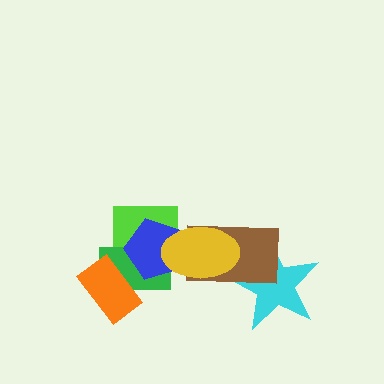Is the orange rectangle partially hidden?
No, no other shape covers it.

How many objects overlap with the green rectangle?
3 objects overlap with the green rectangle.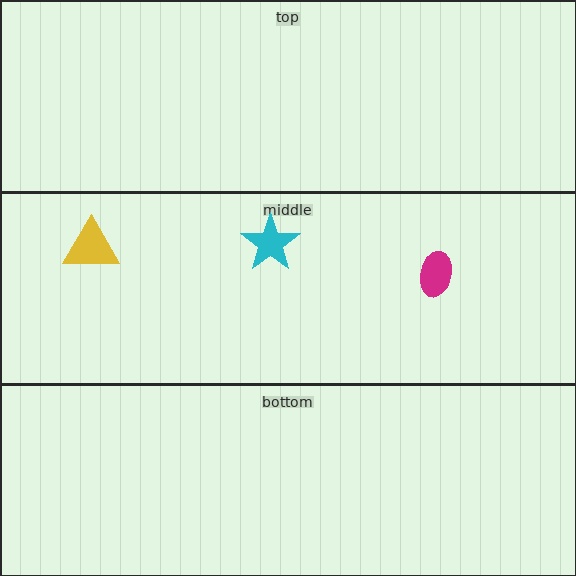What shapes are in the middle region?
The magenta ellipse, the cyan star, the yellow triangle.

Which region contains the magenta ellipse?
The middle region.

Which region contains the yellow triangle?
The middle region.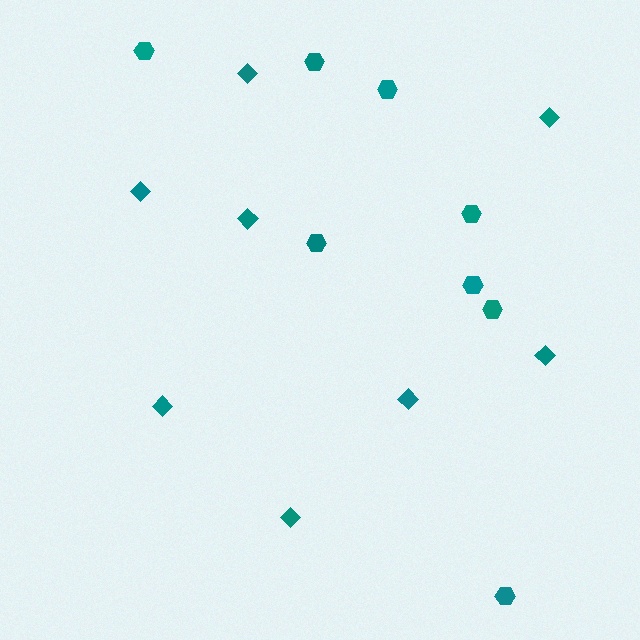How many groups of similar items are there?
There are 2 groups: one group of hexagons (8) and one group of diamonds (8).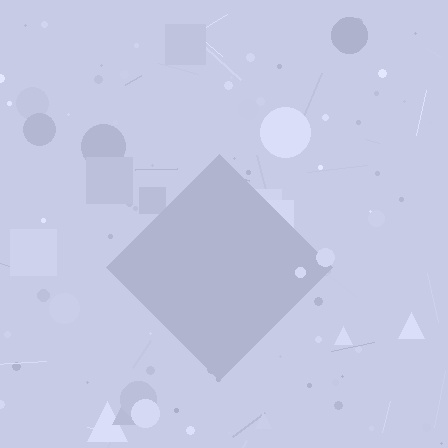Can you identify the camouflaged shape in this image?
The camouflaged shape is a diamond.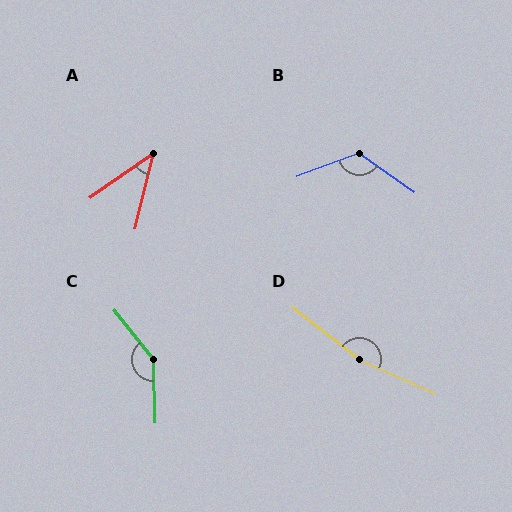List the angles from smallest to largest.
A (41°), B (125°), C (142°), D (166°).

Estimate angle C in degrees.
Approximately 142 degrees.